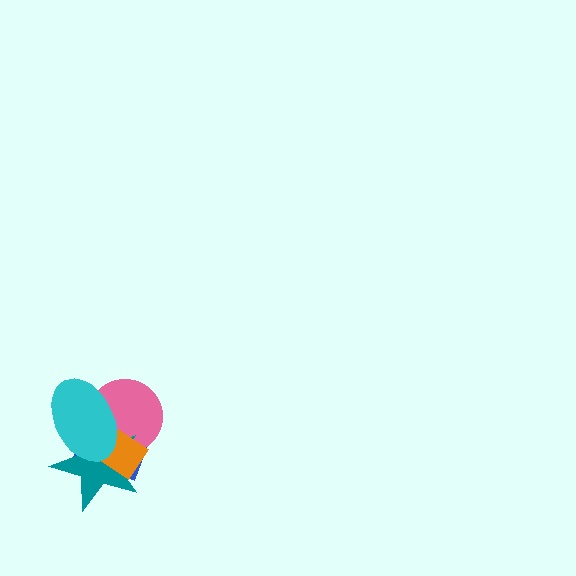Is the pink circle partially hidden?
Yes, it is partially covered by another shape.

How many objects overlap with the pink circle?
4 objects overlap with the pink circle.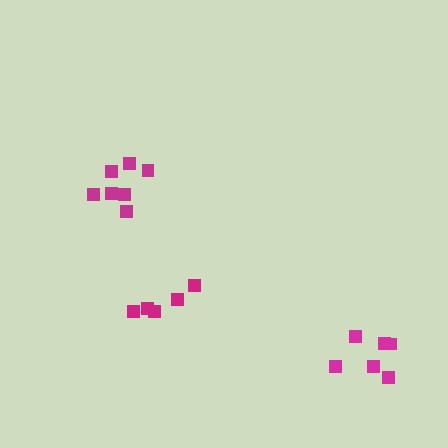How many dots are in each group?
Group 1: 5 dots, Group 2: 7 dots, Group 3: 6 dots (18 total).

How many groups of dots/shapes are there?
There are 3 groups.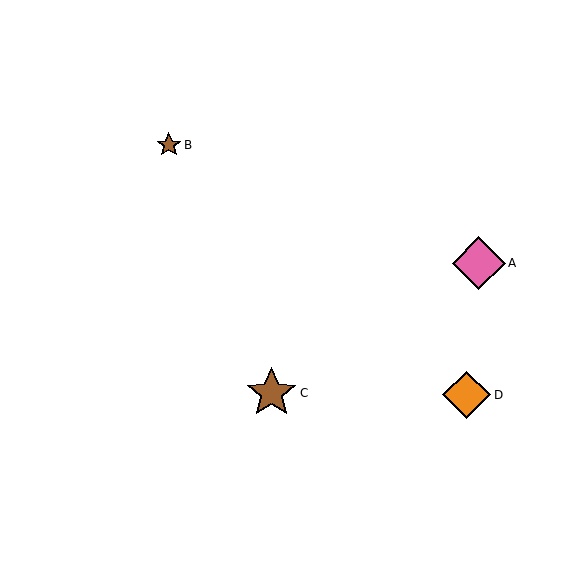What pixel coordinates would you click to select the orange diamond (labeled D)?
Click at (467, 395) to select the orange diamond D.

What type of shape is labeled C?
Shape C is a brown star.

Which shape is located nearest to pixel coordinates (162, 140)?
The brown star (labeled B) at (169, 145) is nearest to that location.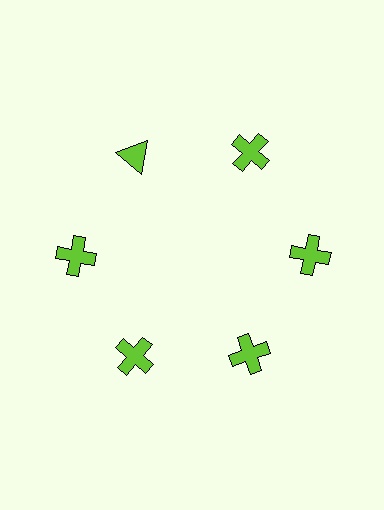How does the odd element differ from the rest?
It has a different shape: triangle instead of cross.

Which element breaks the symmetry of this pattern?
The lime triangle at roughly the 11 o'clock position breaks the symmetry. All other shapes are lime crosses.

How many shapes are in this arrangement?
There are 6 shapes arranged in a ring pattern.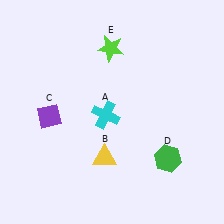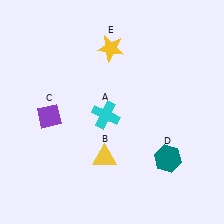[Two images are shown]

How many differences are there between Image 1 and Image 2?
There are 2 differences between the two images.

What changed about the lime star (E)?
In Image 1, E is lime. In Image 2, it changed to yellow.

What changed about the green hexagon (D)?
In Image 1, D is green. In Image 2, it changed to teal.